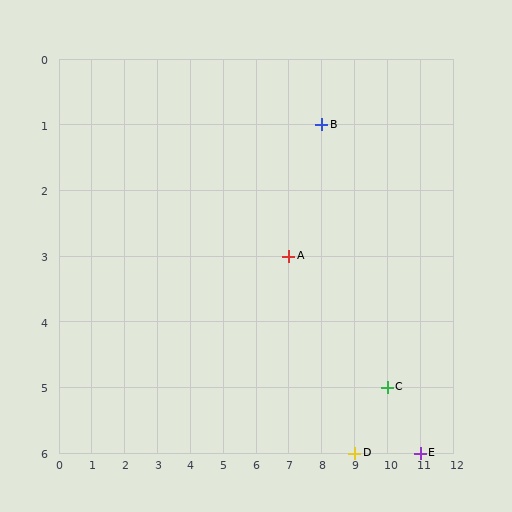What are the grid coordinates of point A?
Point A is at grid coordinates (7, 3).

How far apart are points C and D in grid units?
Points C and D are 1 column and 1 row apart (about 1.4 grid units diagonally).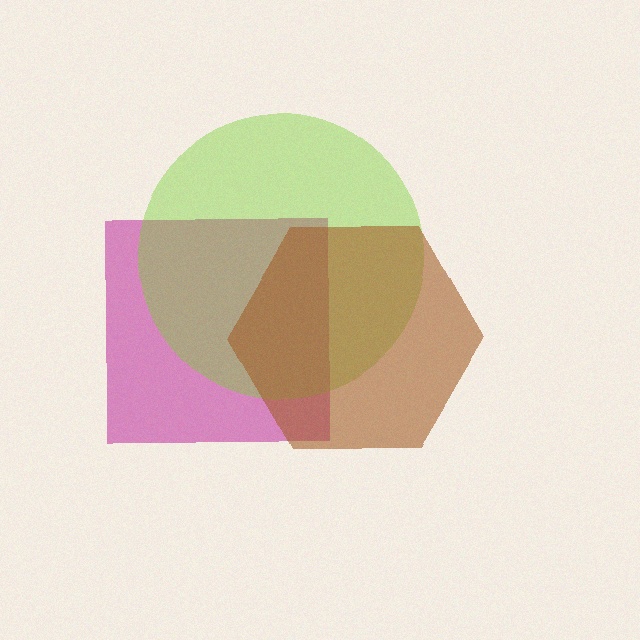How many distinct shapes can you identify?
There are 3 distinct shapes: a magenta square, a lime circle, a brown hexagon.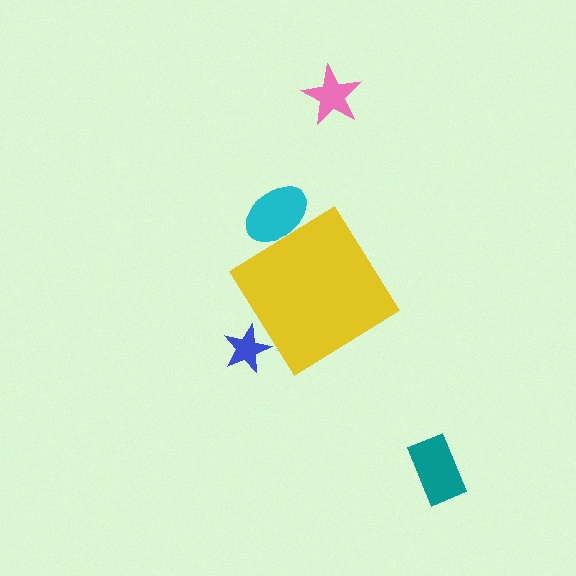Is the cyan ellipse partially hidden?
Yes, the cyan ellipse is partially hidden behind the yellow diamond.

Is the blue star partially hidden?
Yes, the blue star is partially hidden behind the yellow diamond.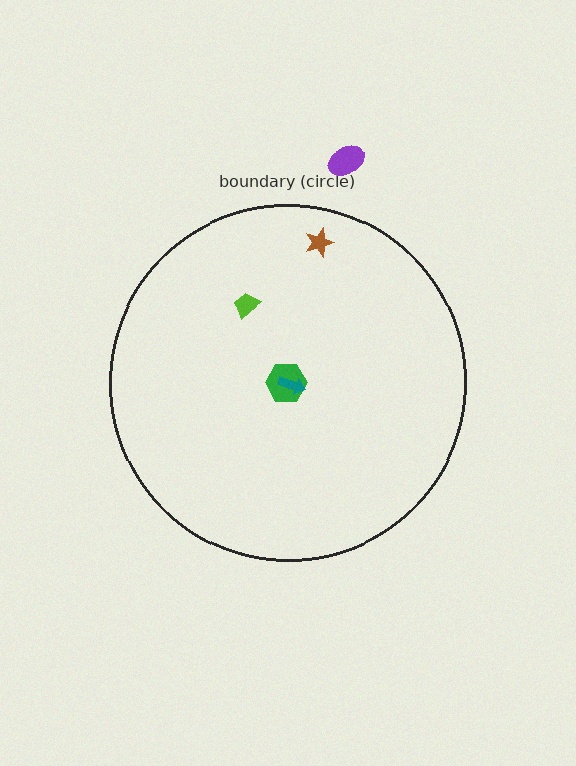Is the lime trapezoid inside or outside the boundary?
Inside.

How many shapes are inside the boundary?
4 inside, 1 outside.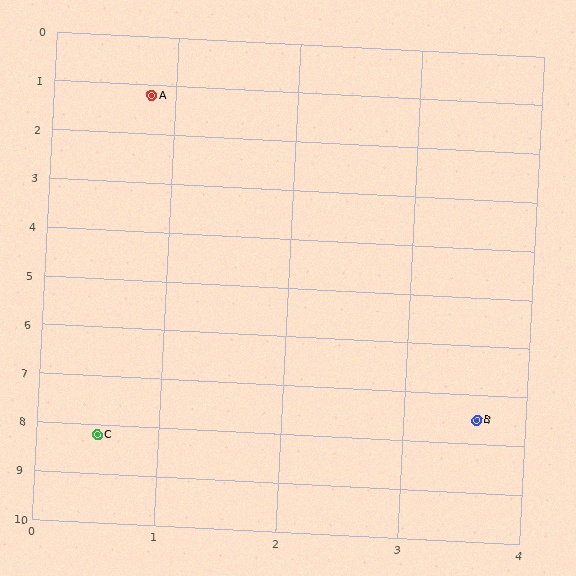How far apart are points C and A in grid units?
Points C and A are about 7.0 grid units apart.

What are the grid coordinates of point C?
Point C is at approximately (0.5, 8.2).